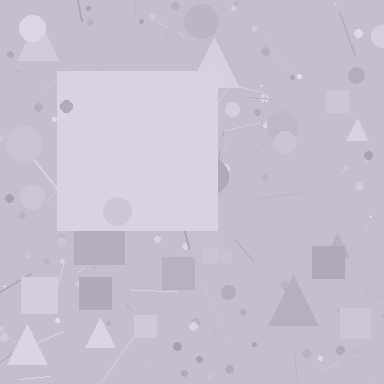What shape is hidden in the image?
A square is hidden in the image.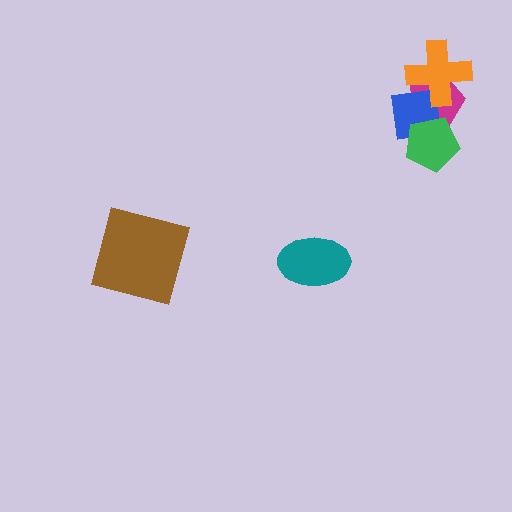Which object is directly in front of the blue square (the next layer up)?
The orange cross is directly in front of the blue square.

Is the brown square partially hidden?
No, no other shape covers it.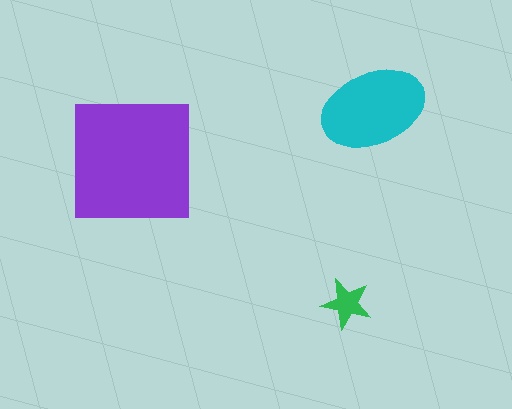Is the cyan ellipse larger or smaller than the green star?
Larger.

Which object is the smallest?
The green star.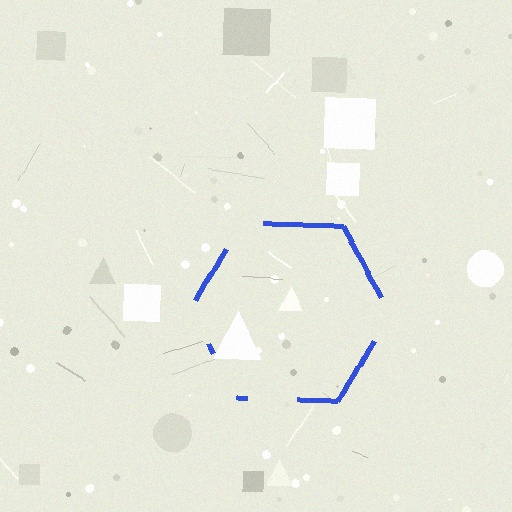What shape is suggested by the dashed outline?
The dashed outline suggests a hexagon.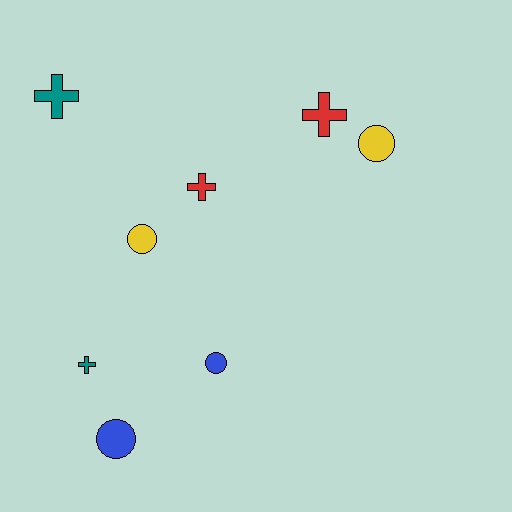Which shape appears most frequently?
Cross, with 4 objects.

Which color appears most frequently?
Teal, with 2 objects.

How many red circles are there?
There are no red circles.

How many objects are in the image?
There are 8 objects.